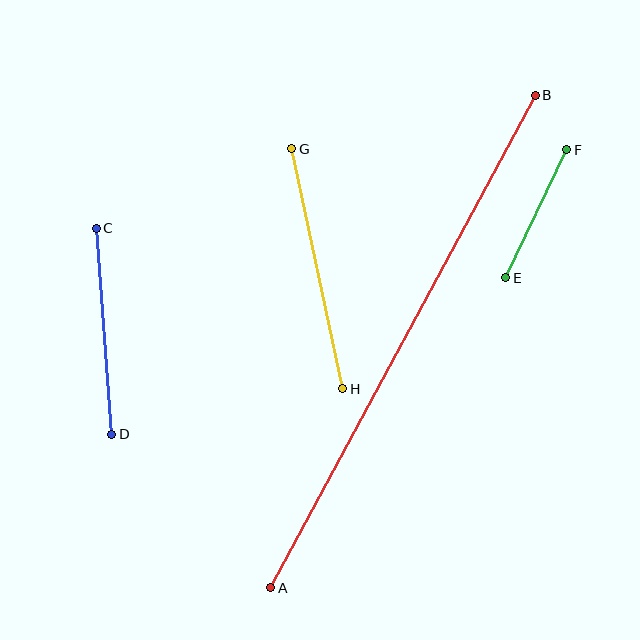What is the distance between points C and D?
The distance is approximately 207 pixels.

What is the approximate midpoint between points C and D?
The midpoint is at approximately (104, 331) pixels.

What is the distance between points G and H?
The distance is approximately 245 pixels.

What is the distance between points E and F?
The distance is approximately 141 pixels.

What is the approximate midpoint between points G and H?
The midpoint is at approximately (317, 269) pixels.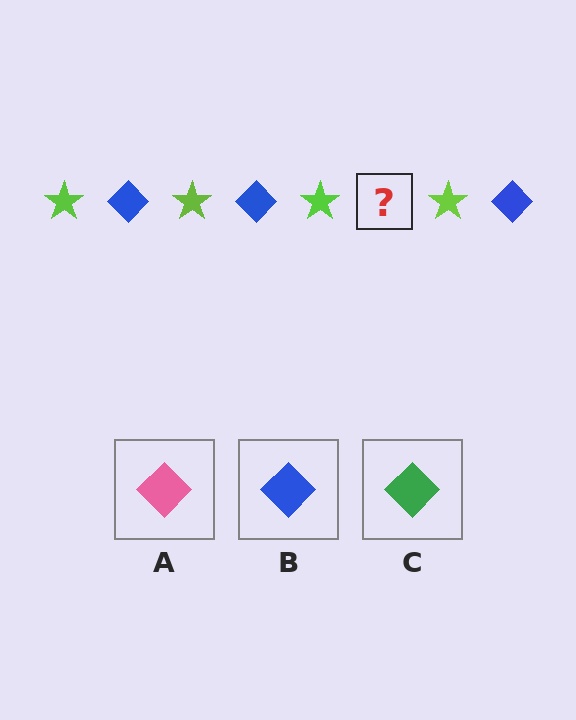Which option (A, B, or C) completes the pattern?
B.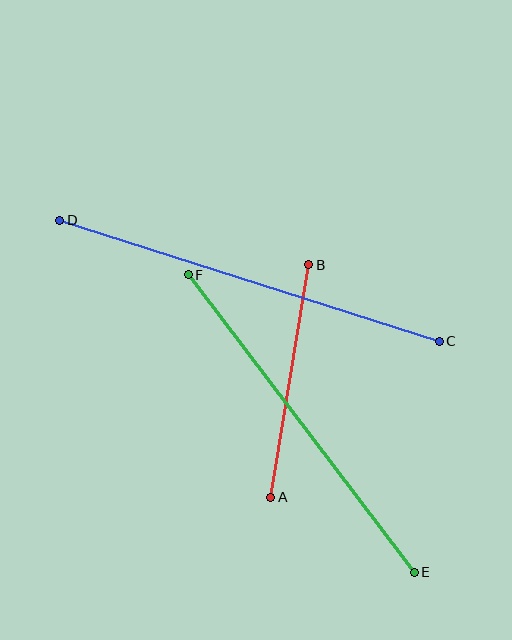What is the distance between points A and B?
The distance is approximately 236 pixels.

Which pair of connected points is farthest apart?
Points C and D are farthest apart.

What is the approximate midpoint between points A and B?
The midpoint is at approximately (290, 381) pixels.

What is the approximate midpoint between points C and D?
The midpoint is at approximately (249, 281) pixels.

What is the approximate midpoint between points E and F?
The midpoint is at approximately (301, 424) pixels.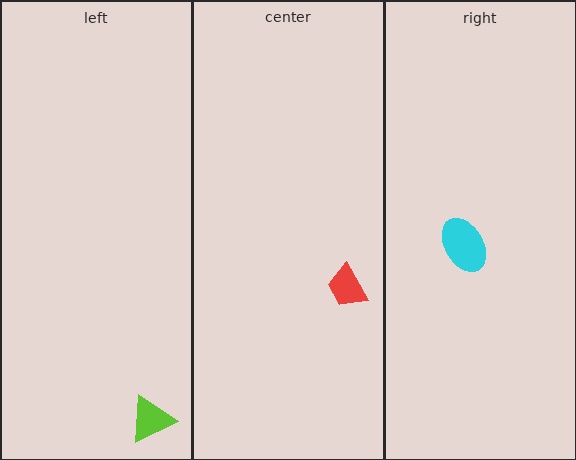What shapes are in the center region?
The red trapezoid.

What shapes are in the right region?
The cyan ellipse.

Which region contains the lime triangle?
The left region.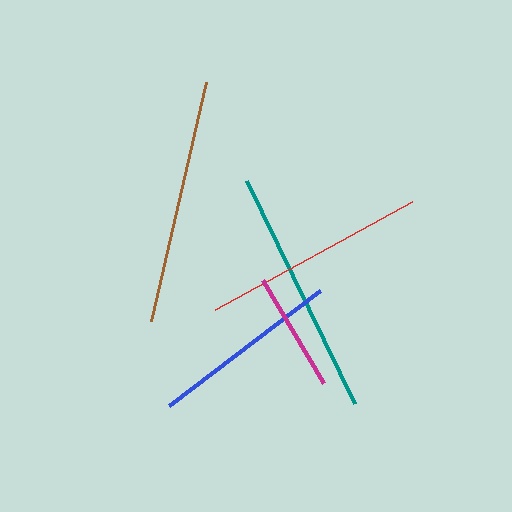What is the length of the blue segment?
The blue segment is approximately 190 pixels long.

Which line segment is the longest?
The teal line is the longest at approximately 248 pixels.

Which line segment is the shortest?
The magenta line is the shortest at approximately 120 pixels.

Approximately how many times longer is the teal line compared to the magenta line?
The teal line is approximately 2.1 times the length of the magenta line.